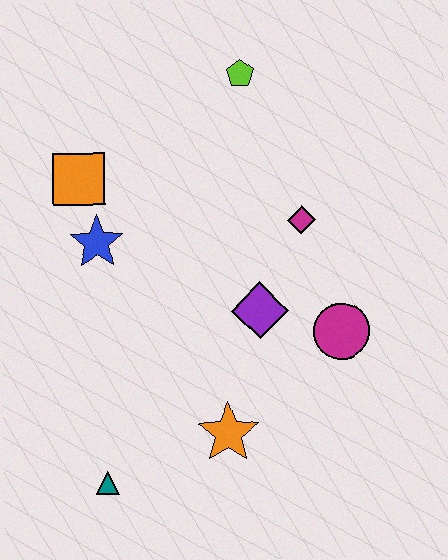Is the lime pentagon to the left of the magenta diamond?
Yes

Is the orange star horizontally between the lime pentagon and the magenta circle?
No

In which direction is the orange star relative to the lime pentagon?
The orange star is below the lime pentagon.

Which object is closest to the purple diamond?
The magenta circle is closest to the purple diamond.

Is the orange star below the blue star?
Yes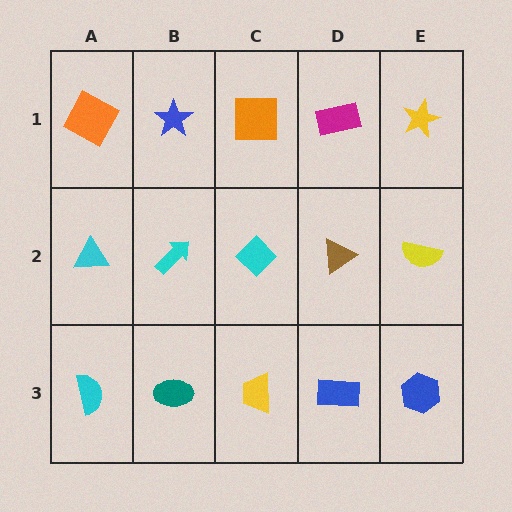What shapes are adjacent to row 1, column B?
A cyan arrow (row 2, column B), an orange square (row 1, column A), an orange square (row 1, column C).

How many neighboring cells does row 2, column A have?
3.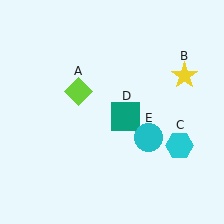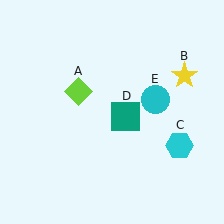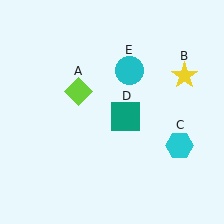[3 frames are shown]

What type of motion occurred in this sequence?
The cyan circle (object E) rotated counterclockwise around the center of the scene.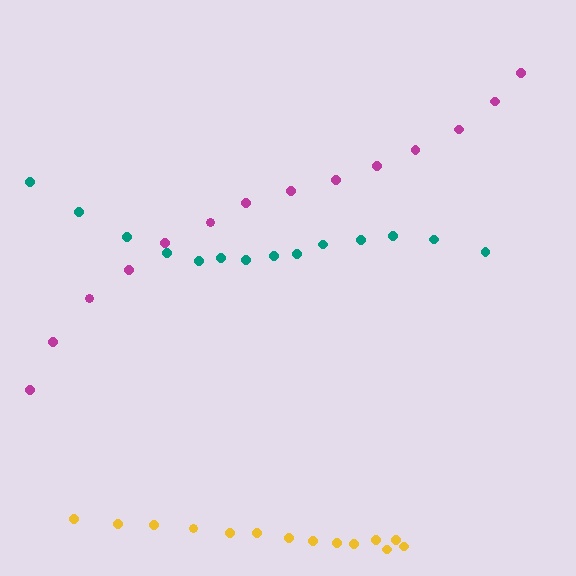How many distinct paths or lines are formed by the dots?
There are 3 distinct paths.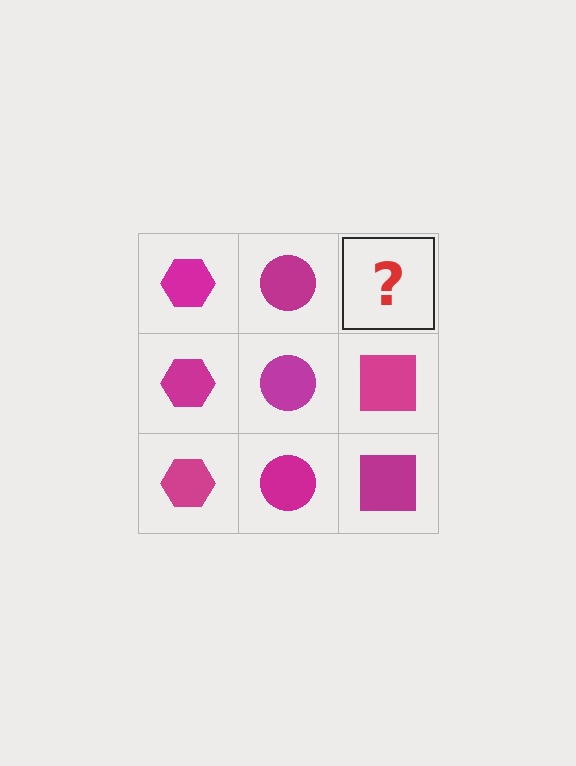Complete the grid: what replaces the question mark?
The question mark should be replaced with a magenta square.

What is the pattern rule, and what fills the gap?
The rule is that each column has a consistent shape. The gap should be filled with a magenta square.